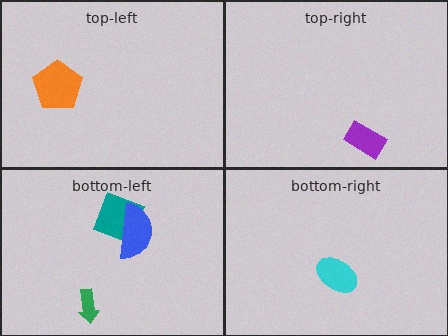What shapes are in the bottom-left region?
The teal square, the blue semicircle, the green arrow.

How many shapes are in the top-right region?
1.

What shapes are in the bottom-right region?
The cyan ellipse.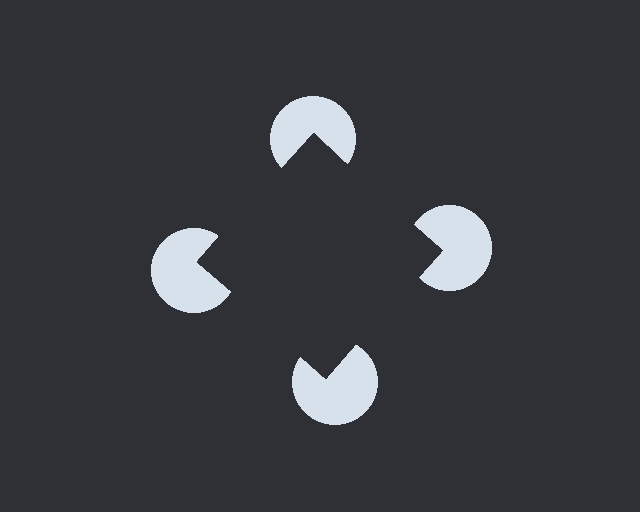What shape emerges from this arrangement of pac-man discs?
An illusory square — its edges are inferred from the aligned wedge cuts in the pac-man discs, not physically drawn.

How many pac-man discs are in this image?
There are 4 — one at each vertex of the illusory square.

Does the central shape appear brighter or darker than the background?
It typically appears slightly darker than the background, even though no actual brightness change is drawn.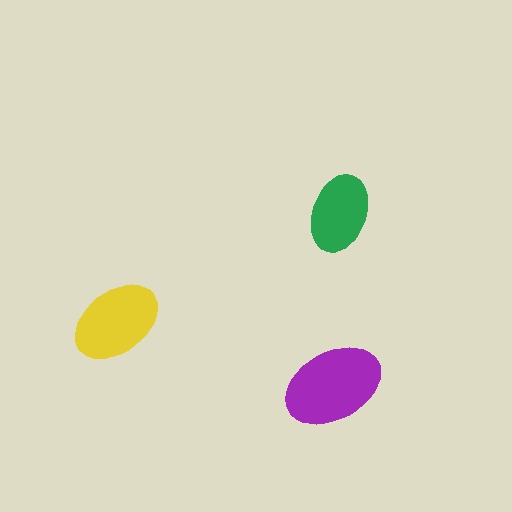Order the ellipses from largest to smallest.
the purple one, the yellow one, the green one.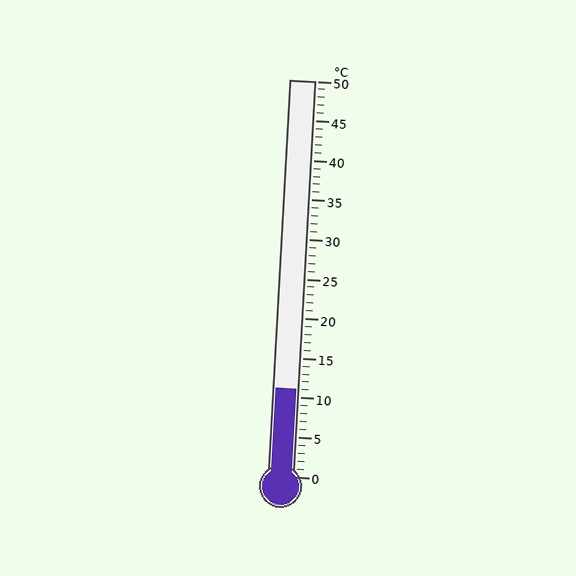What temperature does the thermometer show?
The thermometer shows approximately 11°C.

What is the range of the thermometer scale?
The thermometer scale ranges from 0°C to 50°C.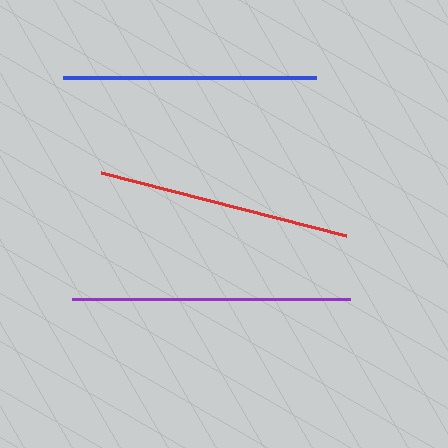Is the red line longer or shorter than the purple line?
The purple line is longer than the red line.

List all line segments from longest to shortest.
From longest to shortest: purple, blue, red.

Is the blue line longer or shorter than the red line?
The blue line is longer than the red line.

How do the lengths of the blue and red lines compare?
The blue and red lines are approximately the same length.